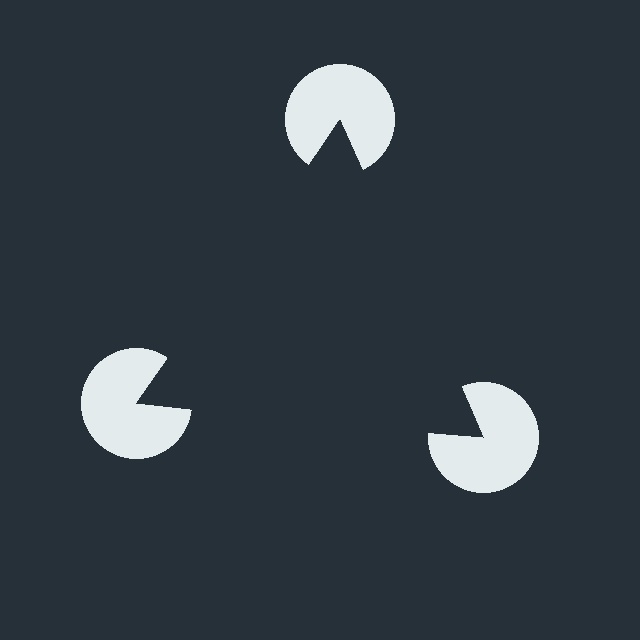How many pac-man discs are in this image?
There are 3 — one at each vertex of the illusory triangle.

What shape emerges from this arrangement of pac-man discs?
An illusory triangle — its edges are inferred from the aligned wedge cuts in the pac-man discs, not physically drawn.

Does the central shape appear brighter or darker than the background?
It typically appears slightly darker than the background, even though no actual brightness change is drawn.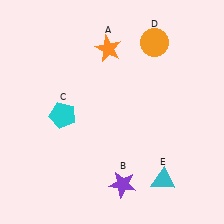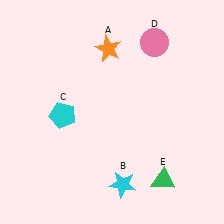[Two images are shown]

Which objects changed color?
B changed from purple to cyan. D changed from orange to pink. E changed from cyan to green.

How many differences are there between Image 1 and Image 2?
There are 3 differences between the two images.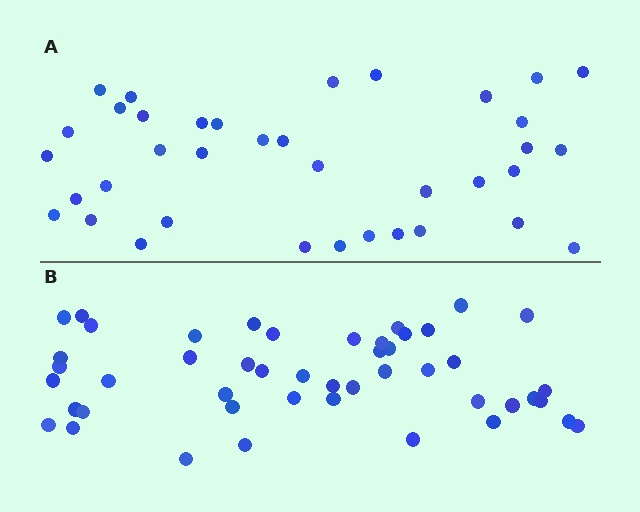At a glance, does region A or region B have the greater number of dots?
Region B (the bottom region) has more dots.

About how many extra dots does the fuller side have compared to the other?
Region B has roughly 10 or so more dots than region A.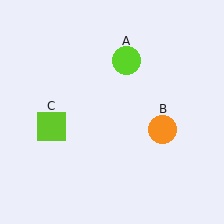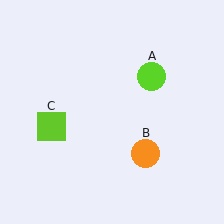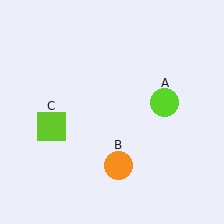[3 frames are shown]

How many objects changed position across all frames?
2 objects changed position: lime circle (object A), orange circle (object B).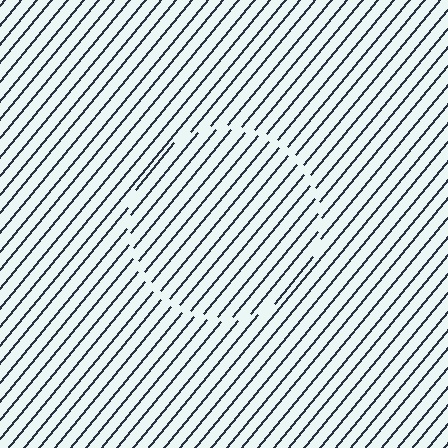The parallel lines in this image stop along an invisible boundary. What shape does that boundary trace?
An illusory circle. The interior of the shape contains the same grating, shifted by half a period — the contour is defined by the phase discontinuity where line-ends from the inner and outer gratings abut.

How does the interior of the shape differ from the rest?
The interior of the shape contains the same grating, shifted by half a period — the contour is defined by the phase discontinuity where line-ends from the inner and outer gratings abut.